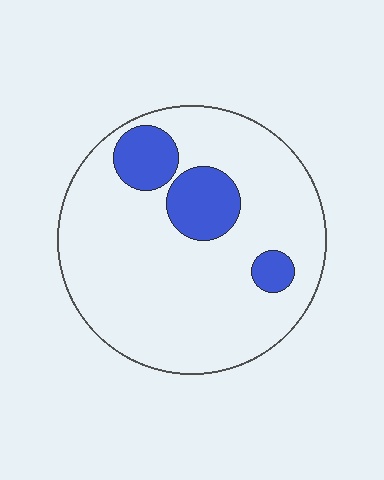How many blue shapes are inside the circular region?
3.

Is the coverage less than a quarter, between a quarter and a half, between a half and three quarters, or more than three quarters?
Less than a quarter.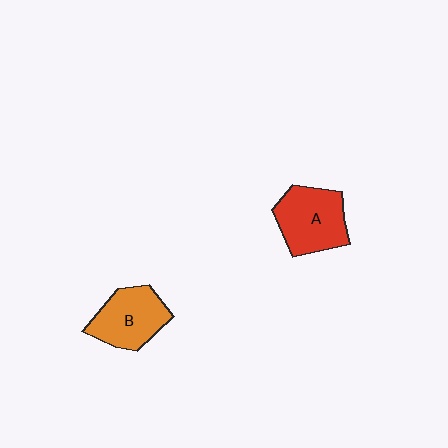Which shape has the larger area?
Shape A (red).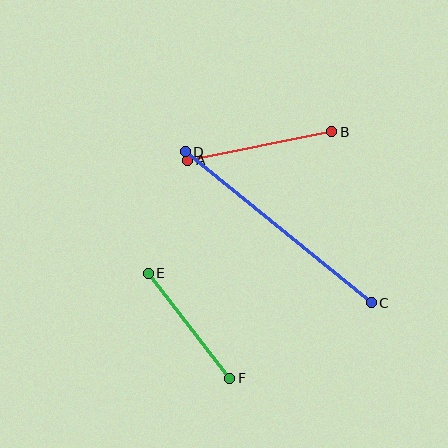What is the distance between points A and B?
The distance is approximately 147 pixels.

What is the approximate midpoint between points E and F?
The midpoint is at approximately (189, 326) pixels.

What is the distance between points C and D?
The distance is approximately 240 pixels.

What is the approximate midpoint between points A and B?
The midpoint is at approximately (260, 146) pixels.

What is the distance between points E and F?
The distance is approximately 133 pixels.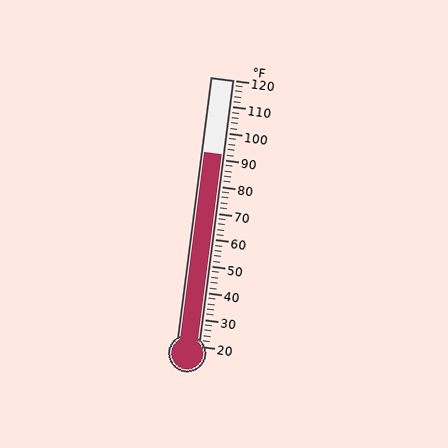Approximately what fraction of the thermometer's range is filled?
The thermometer is filled to approximately 70% of its range.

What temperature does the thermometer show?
The thermometer shows approximately 92°F.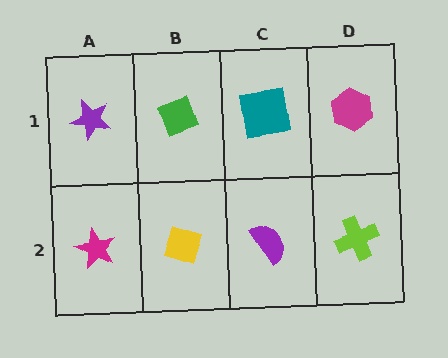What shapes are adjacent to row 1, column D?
A lime cross (row 2, column D), a teal square (row 1, column C).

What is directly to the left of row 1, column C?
A green diamond.